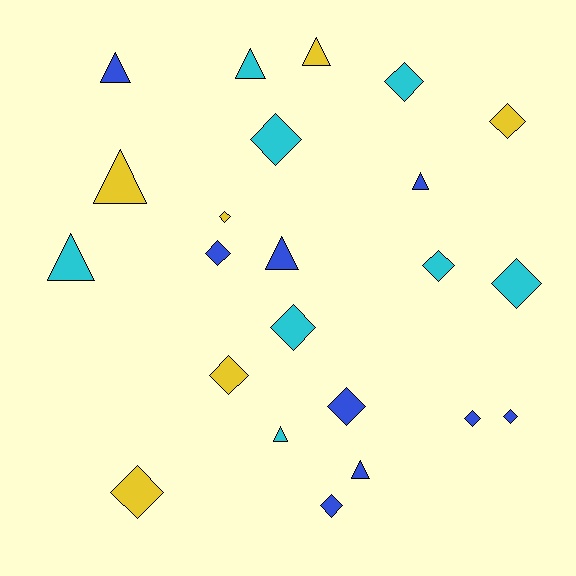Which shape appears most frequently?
Diamond, with 14 objects.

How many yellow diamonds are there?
There are 4 yellow diamonds.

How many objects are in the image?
There are 23 objects.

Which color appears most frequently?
Blue, with 9 objects.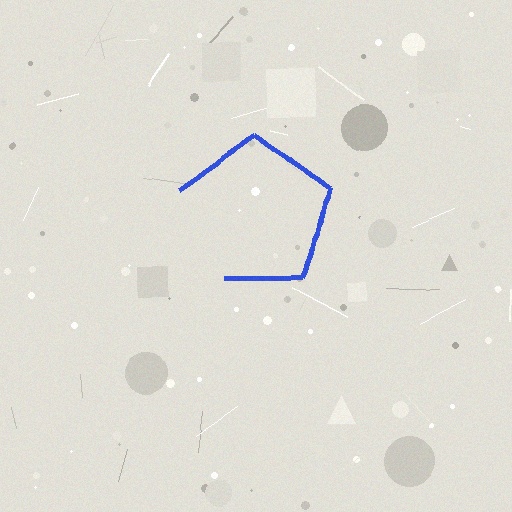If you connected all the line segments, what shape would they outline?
They would outline a pentagon.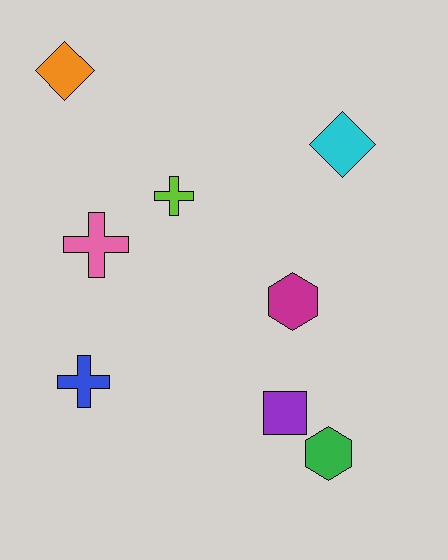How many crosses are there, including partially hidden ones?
There are 3 crosses.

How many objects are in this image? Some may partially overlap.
There are 8 objects.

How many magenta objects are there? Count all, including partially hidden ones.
There is 1 magenta object.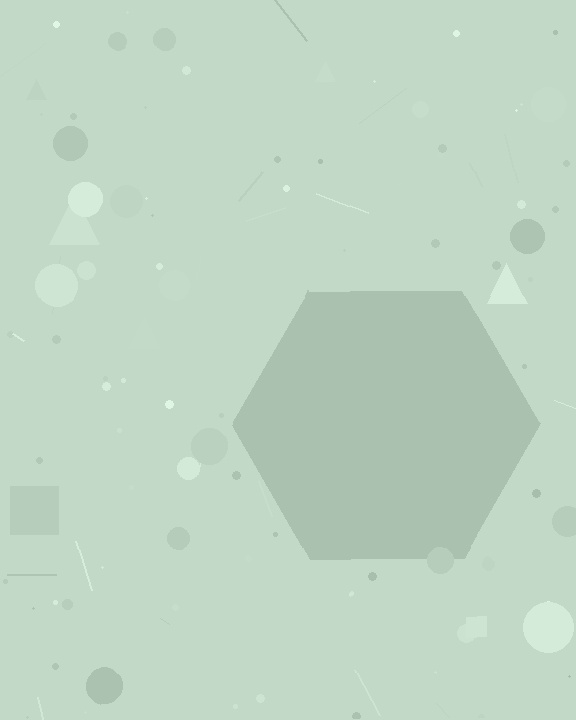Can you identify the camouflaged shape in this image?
The camouflaged shape is a hexagon.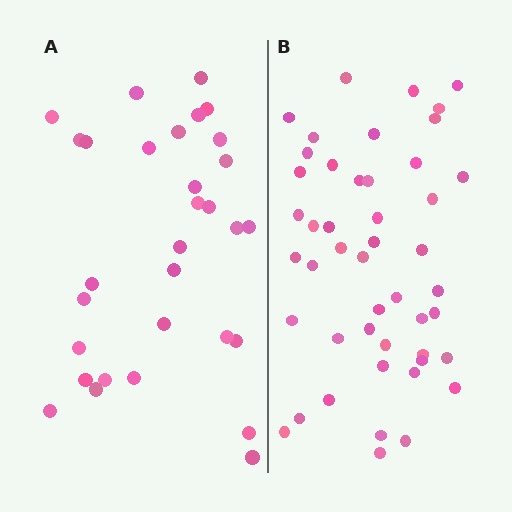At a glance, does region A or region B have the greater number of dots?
Region B (the right region) has more dots.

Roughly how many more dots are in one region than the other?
Region B has approximately 15 more dots than region A.